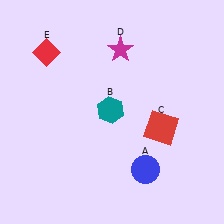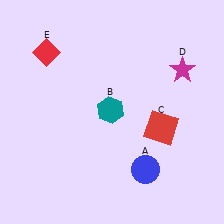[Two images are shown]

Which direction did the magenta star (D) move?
The magenta star (D) moved right.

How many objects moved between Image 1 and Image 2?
1 object moved between the two images.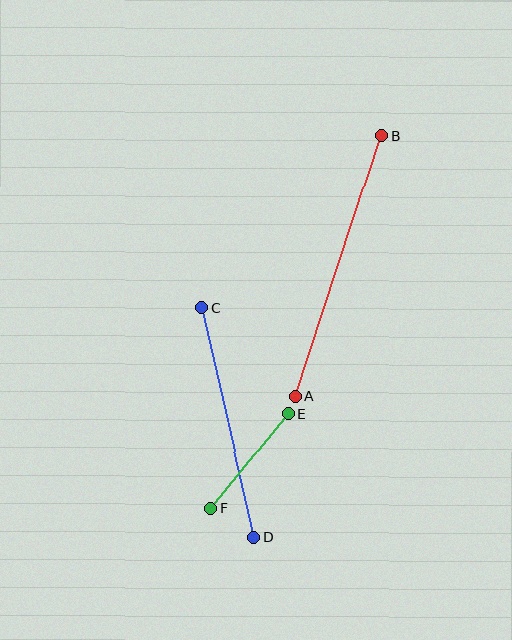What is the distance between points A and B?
The distance is approximately 275 pixels.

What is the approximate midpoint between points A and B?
The midpoint is at approximately (338, 266) pixels.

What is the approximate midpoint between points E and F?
The midpoint is at approximately (249, 461) pixels.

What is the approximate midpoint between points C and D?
The midpoint is at approximately (228, 422) pixels.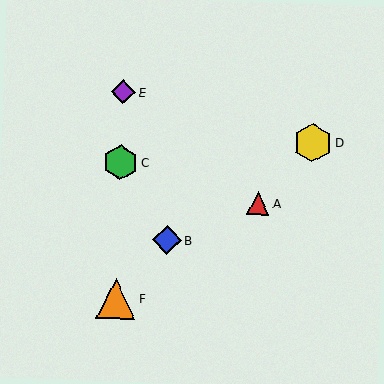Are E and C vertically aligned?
Yes, both are at x≈123.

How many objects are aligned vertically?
3 objects (C, E, F) are aligned vertically.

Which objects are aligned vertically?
Objects C, E, F are aligned vertically.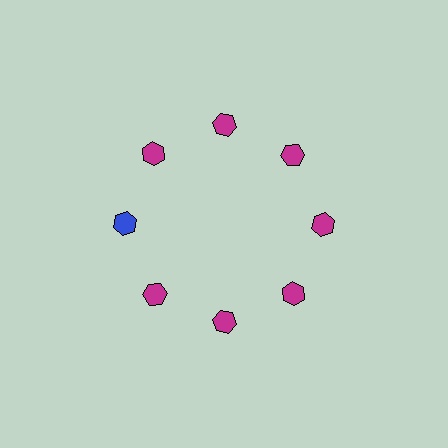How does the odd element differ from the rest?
It has a different color: blue instead of magenta.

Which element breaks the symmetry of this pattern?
The blue hexagon at roughly the 9 o'clock position breaks the symmetry. All other shapes are magenta hexagons.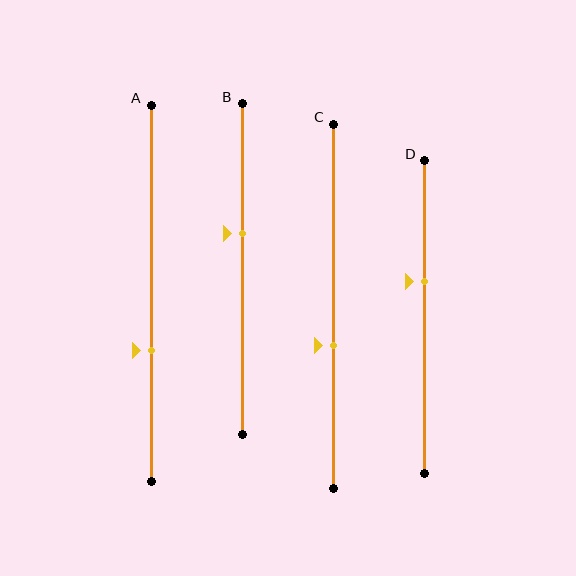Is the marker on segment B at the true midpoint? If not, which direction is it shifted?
No, the marker on segment B is shifted upward by about 11% of the segment length.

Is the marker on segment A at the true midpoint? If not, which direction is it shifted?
No, the marker on segment A is shifted downward by about 15% of the segment length.